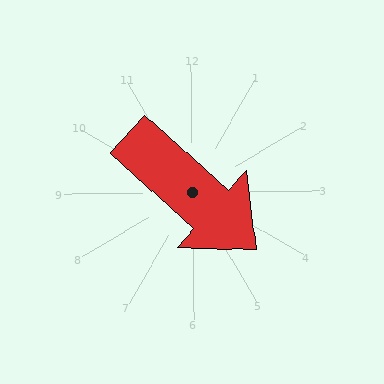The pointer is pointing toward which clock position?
Roughly 4 o'clock.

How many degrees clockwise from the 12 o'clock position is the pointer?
Approximately 132 degrees.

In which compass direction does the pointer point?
Southeast.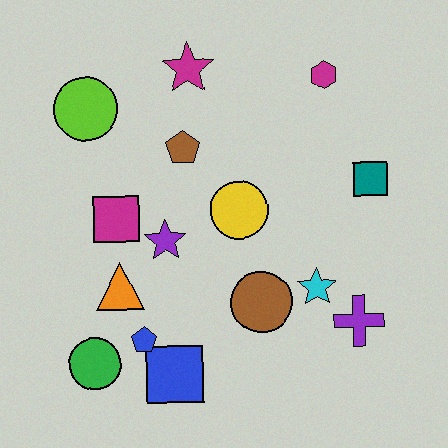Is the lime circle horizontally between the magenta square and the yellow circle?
No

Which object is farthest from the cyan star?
The lime circle is farthest from the cyan star.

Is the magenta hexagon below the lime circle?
No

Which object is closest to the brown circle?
The cyan star is closest to the brown circle.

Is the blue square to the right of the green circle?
Yes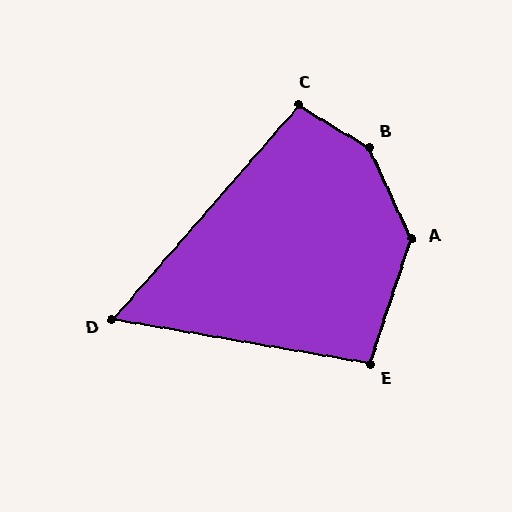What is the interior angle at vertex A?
Approximately 136 degrees (obtuse).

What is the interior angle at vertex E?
Approximately 99 degrees (obtuse).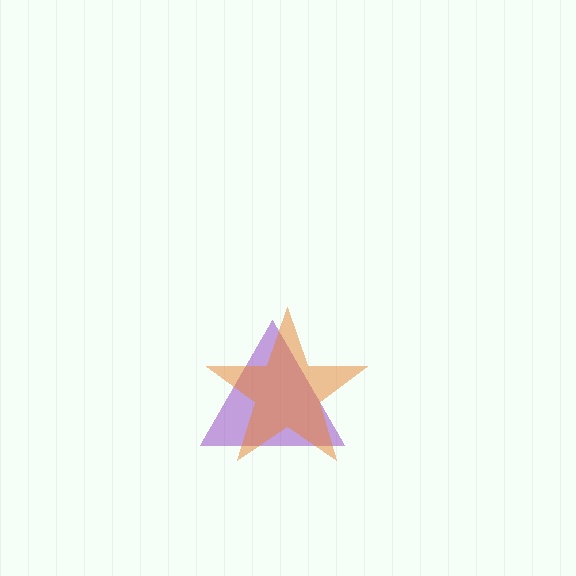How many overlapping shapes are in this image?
There are 2 overlapping shapes in the image.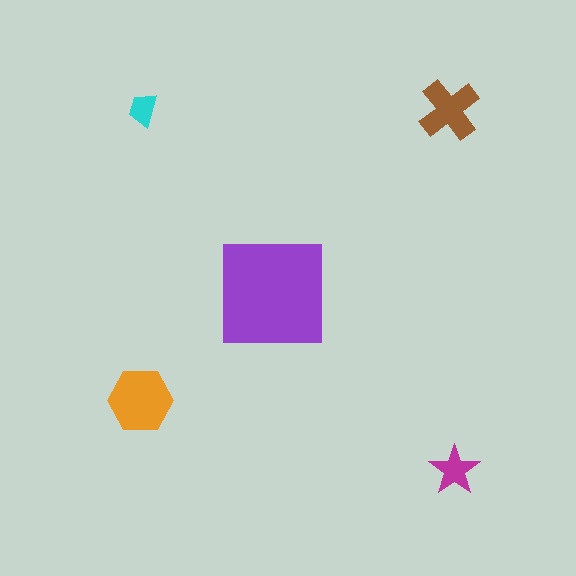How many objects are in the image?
There are 5 objects in the image.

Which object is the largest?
The purple square.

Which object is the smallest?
The cyan trapezoid.